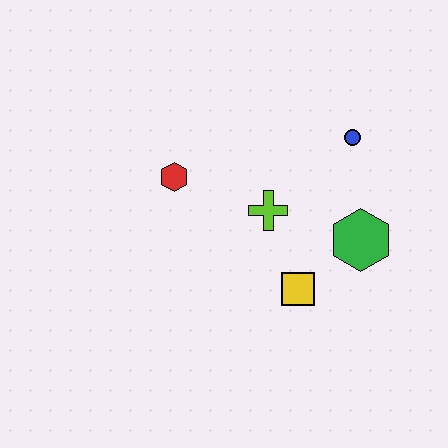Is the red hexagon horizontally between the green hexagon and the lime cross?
No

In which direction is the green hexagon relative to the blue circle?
The green hexagon is below the blue circle.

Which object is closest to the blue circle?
The green hexagon is closest to the blue circle.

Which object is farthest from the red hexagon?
The green hexagon is farthest from the red hexagon.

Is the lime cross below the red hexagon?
Yes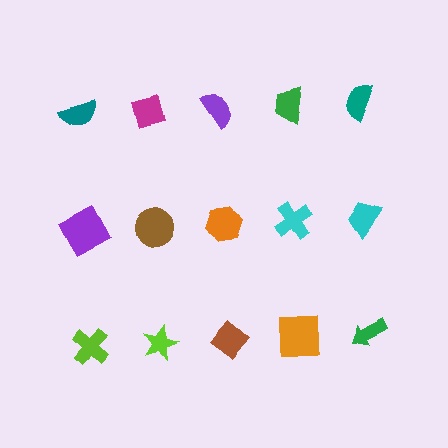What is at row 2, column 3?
An orange hexagon.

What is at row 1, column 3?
A purple semicircle.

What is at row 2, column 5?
A cyan trapezoid.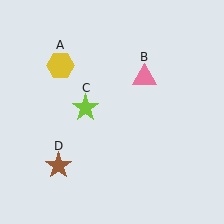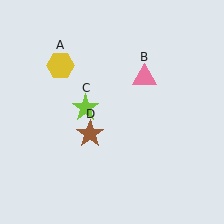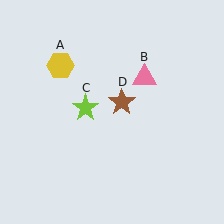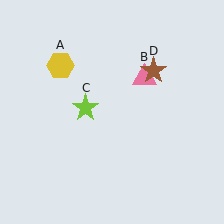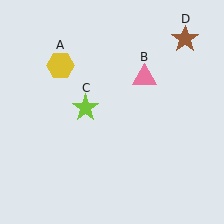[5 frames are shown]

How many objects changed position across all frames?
1 object changed position: brown star (object D).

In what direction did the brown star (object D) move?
The brown star (object D) moved up and to the right.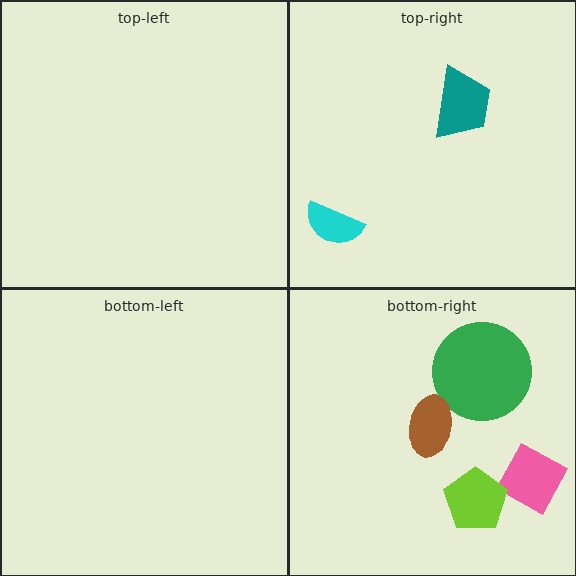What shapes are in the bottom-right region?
The green circle, the pink diamond, the lime pentagon, the brown ellipse.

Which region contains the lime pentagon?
The bottom-right region.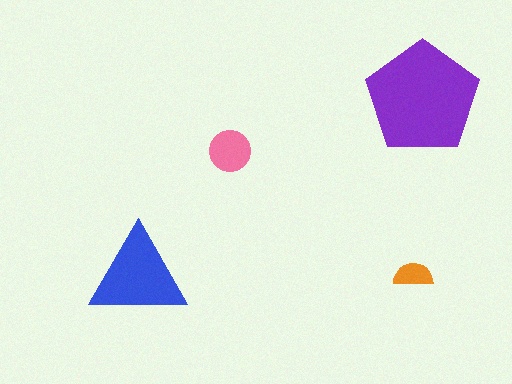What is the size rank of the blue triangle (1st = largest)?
2nd.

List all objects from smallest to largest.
The orange semicircle, the pink circle, the blue triangle, the purple pentagon.